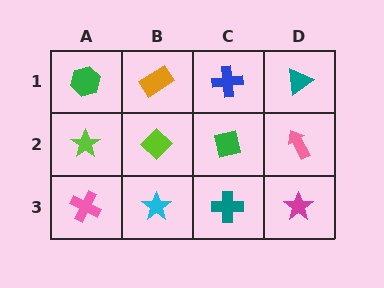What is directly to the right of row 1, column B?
A blue cross.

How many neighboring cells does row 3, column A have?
2.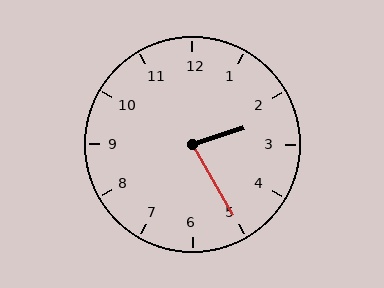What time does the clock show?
2:25.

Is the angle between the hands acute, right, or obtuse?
It is acute.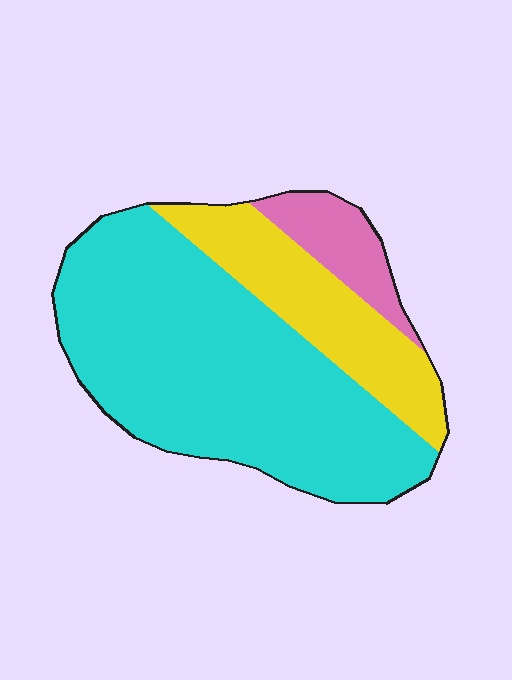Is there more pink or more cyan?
Cyan.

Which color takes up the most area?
Cyan, at roughly 65%.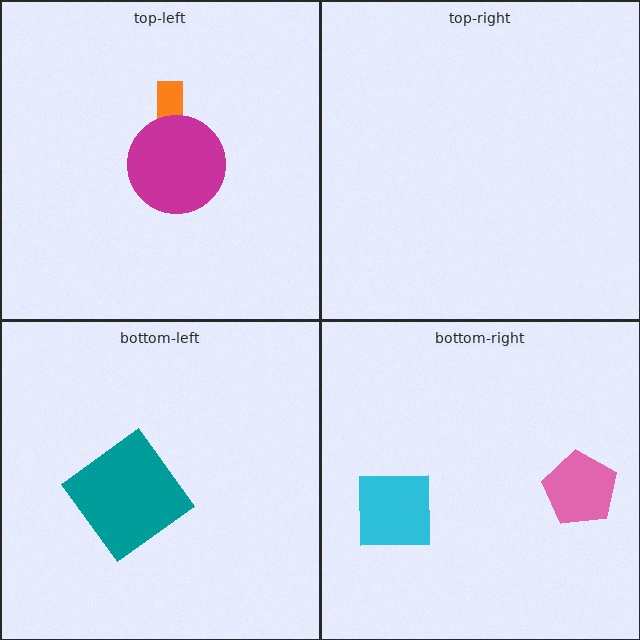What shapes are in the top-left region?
The orange arrow, the magenta circle.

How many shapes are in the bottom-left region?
1.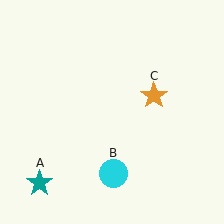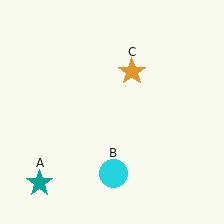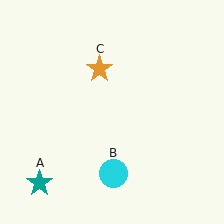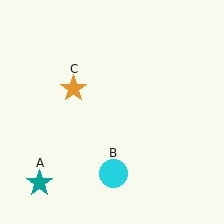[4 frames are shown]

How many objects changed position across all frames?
1 object changed position: orange star (object C).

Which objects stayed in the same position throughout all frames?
Teal star (object A) and cyan circle (object B) remained stationary.